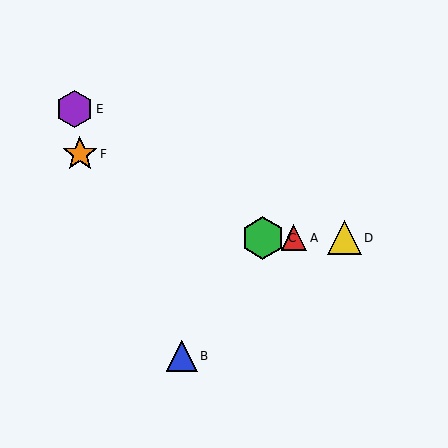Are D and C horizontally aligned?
Yes, both are at y≈238.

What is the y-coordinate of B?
Object B is at y≈356.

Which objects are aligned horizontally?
Objects A, C, D are aligned horizontally.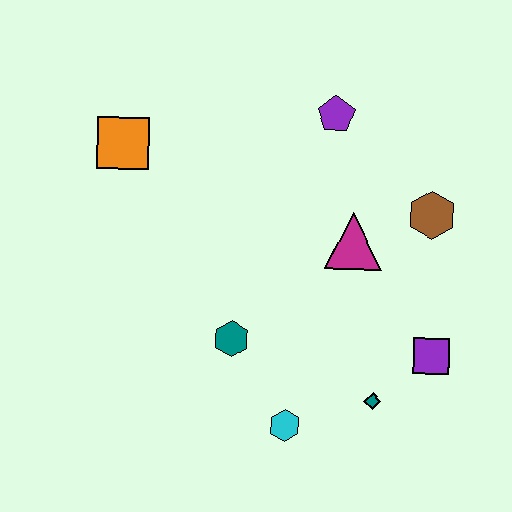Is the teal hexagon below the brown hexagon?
Yes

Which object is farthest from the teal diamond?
The orange square is farthest from the teal diamond.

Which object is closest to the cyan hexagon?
The teal diamond is closest to the cyan hexagon.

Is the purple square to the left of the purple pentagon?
No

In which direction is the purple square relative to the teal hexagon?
The purple square is to the right of the teal hexagon.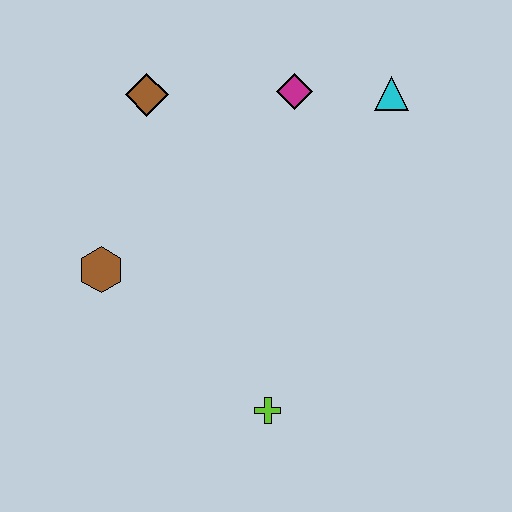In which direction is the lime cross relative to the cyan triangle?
The lime cross is below the cyan triangle.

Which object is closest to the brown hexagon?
The brown diamond is closest to the brown hexagon.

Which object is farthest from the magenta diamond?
The lime cross is farthest from the magenta diamond.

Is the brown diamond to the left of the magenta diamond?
Yes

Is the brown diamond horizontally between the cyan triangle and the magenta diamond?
No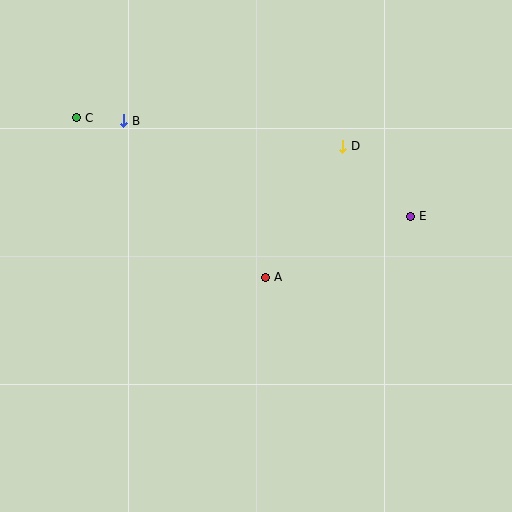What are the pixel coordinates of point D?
Point D is at (343, 146).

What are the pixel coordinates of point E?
Point E is at (411, 216).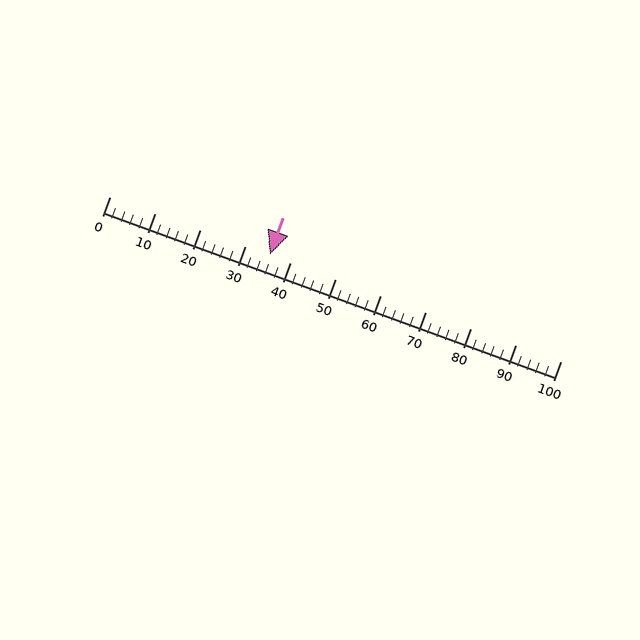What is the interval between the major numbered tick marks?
The major tick marks are spaced 10 units apart.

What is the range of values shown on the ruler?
The ruler shows values from 0 to 100.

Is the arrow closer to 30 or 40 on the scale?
The arrow is closer to 40.